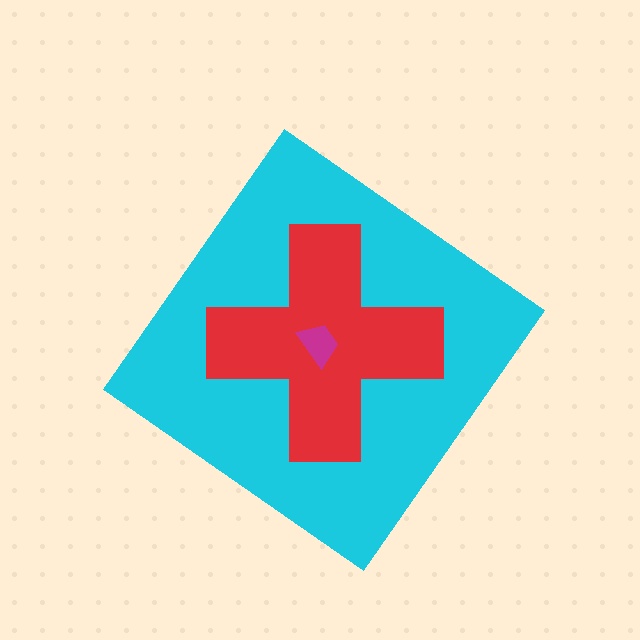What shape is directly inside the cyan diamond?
The red cross.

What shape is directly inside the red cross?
The magenta trapezoid.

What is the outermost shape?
The cyan diamond.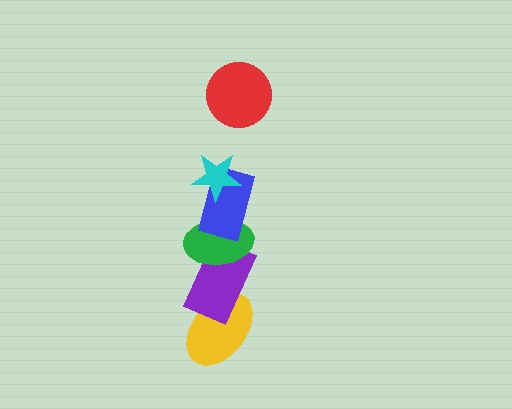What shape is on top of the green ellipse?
The blue rectangle is on top of the green ellipse.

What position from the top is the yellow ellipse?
The yellow ellipse is 6th from the top.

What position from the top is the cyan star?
The cyan star is 2nd from the top.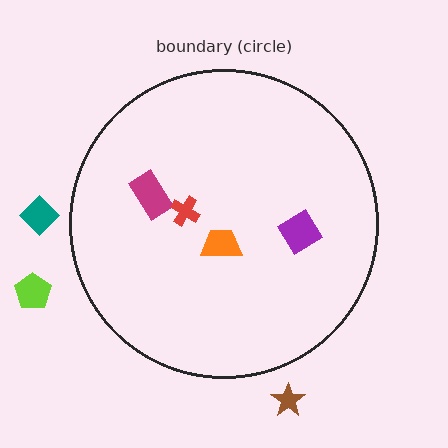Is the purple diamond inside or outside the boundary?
Inside.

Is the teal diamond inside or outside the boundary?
Outside.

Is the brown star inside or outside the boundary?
Outside.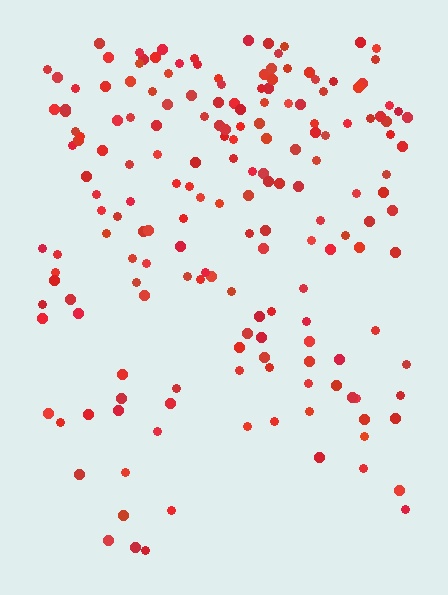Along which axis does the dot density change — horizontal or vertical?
Vertical.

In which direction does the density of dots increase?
From bottom to top, with the top side densest.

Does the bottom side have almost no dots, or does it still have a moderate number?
Still a moderate number, just noticeably fewer than the top.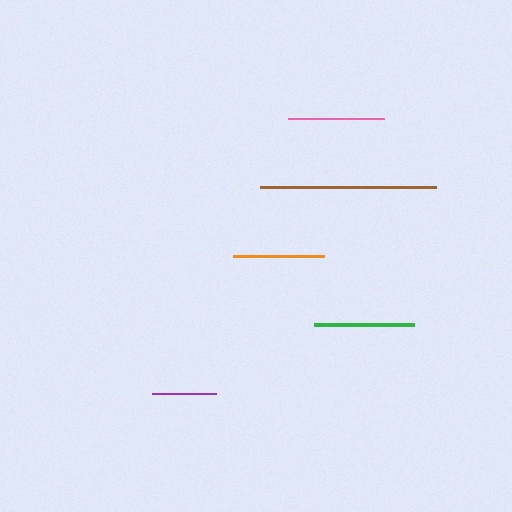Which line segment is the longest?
The brown line is the longest at approximately 176 pixels.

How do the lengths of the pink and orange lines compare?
The pink and orange lines are approximately the same length.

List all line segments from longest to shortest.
From longest to shortest: brown, green, pink, orange, purple.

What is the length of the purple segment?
The purple segment is approximately 64 pixels long.